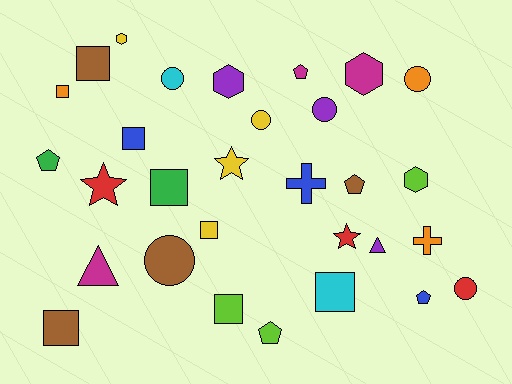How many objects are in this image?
There are 30 objects.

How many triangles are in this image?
There are 2 triangles.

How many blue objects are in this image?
There are 3 blue objects.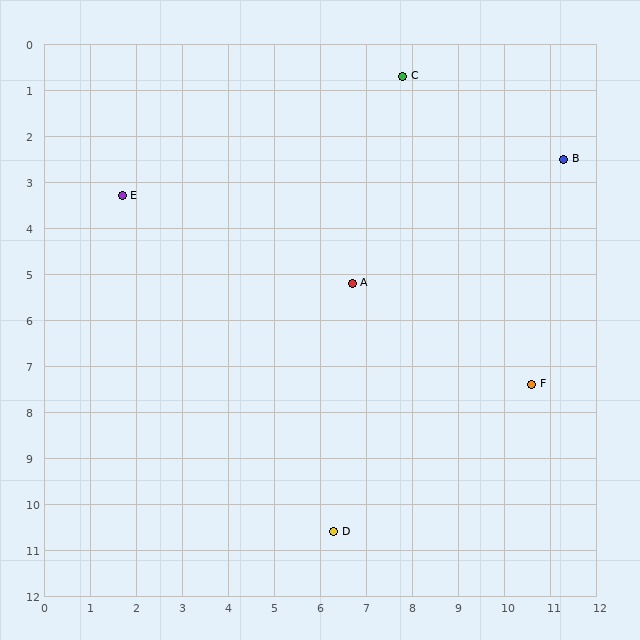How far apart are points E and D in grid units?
Points E and D are about 8.6 grid units apart.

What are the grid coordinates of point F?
Point F is at approximately (10.6, 7.4).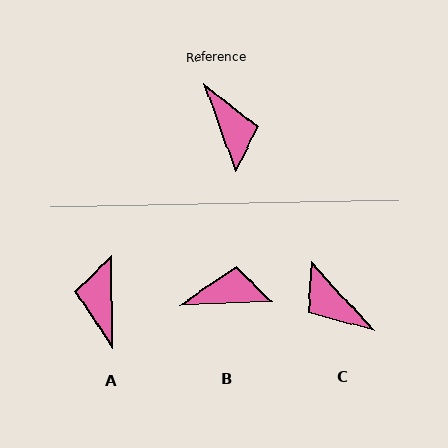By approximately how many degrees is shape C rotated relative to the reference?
Approximately 157 degrees clockwise.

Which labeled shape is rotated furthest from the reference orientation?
A, about 161 degrees away.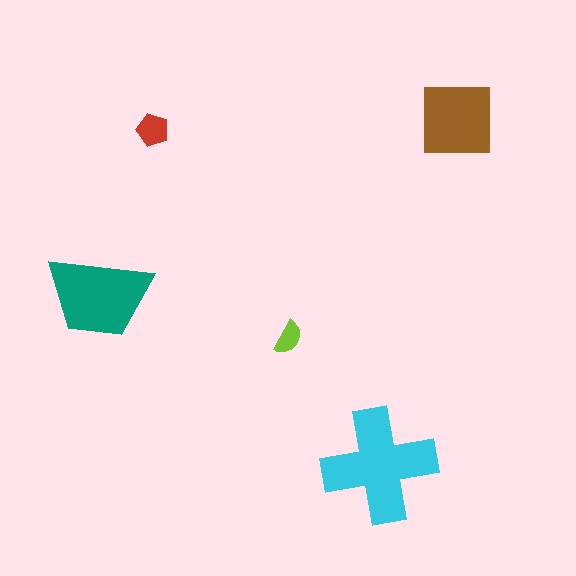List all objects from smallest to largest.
The lime semicircle, the red pentagon, the brown square, the teal trapezoid, the cyan cross.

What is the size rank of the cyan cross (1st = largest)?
1st.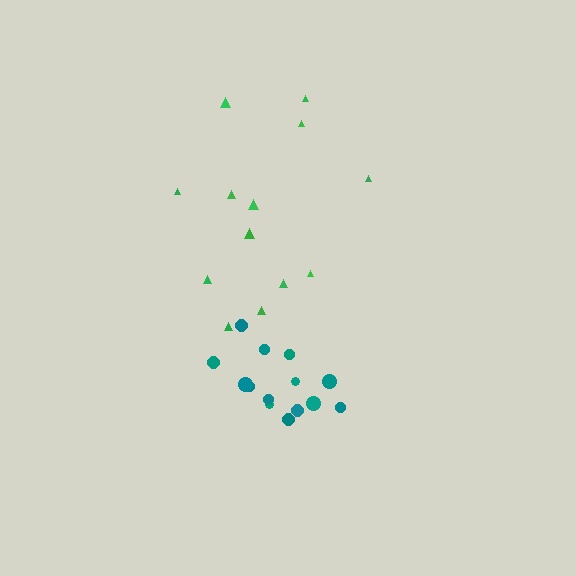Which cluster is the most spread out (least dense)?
Green.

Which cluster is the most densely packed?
Teal.